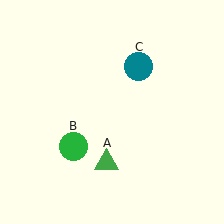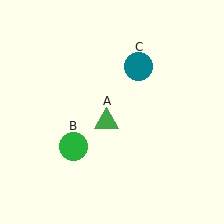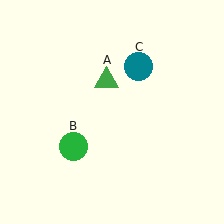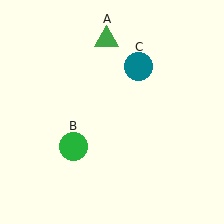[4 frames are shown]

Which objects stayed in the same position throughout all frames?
Green circle (object B) and teal circle (object C) remained stationary.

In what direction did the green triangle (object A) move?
The green triangle (object A) moved up.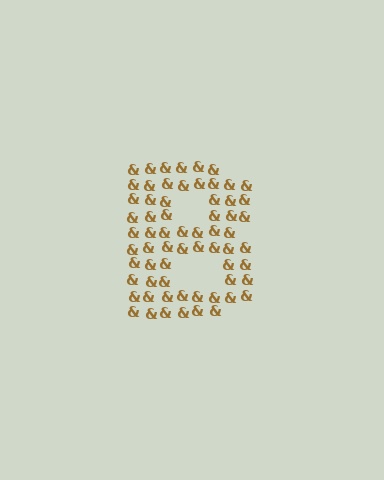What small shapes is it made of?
It is made of small ampersands.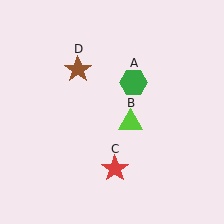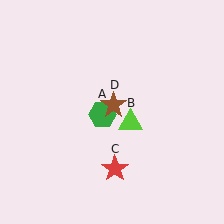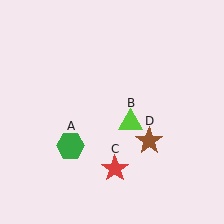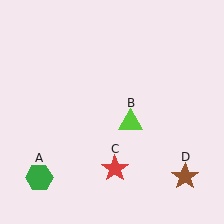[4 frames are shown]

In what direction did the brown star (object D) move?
The brown star (object D) moved down and to the right.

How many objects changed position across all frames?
2 objects changed position: green hexagon (object A), brown star (object D).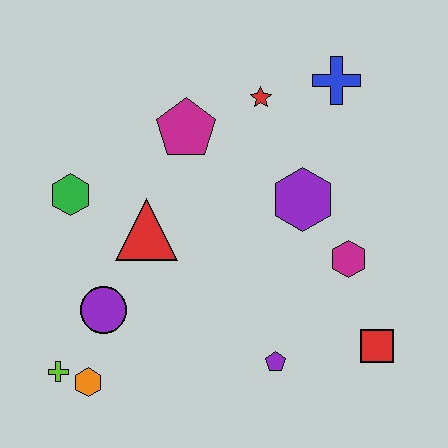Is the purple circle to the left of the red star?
Yes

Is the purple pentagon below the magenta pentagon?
Yes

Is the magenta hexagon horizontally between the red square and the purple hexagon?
Yes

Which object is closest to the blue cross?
The red star is closest to the blue cross.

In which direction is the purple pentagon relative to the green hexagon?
The purple pentagon is to the right of the green hexagon.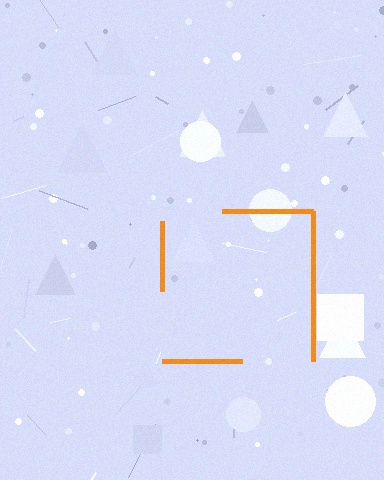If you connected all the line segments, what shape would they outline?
They would outline a square.